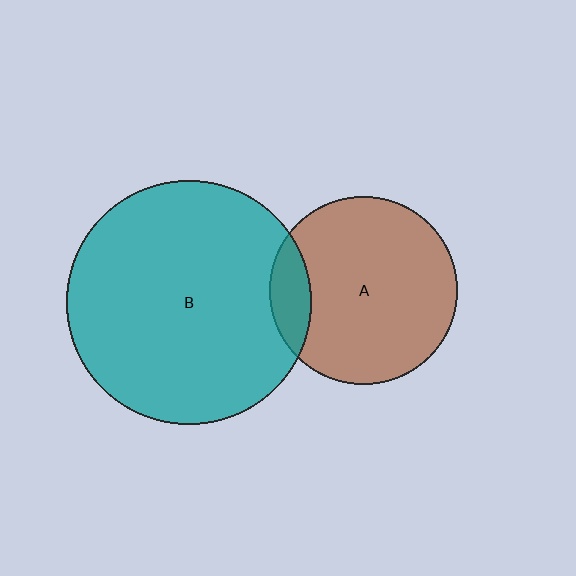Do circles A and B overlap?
Yes.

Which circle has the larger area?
Circle B (teal).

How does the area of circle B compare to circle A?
Approximately 1.7 times.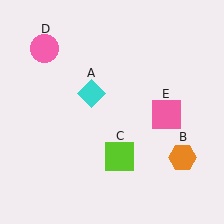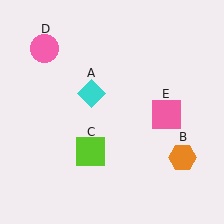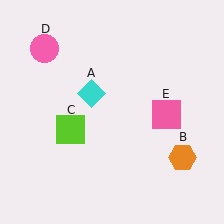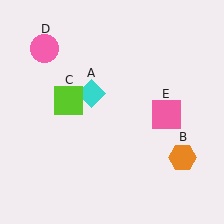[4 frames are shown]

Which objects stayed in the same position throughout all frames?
Cyan diamond (object A) and orange hexagon (object B) and pink circle (object D) and pink square (object E) remained stationary.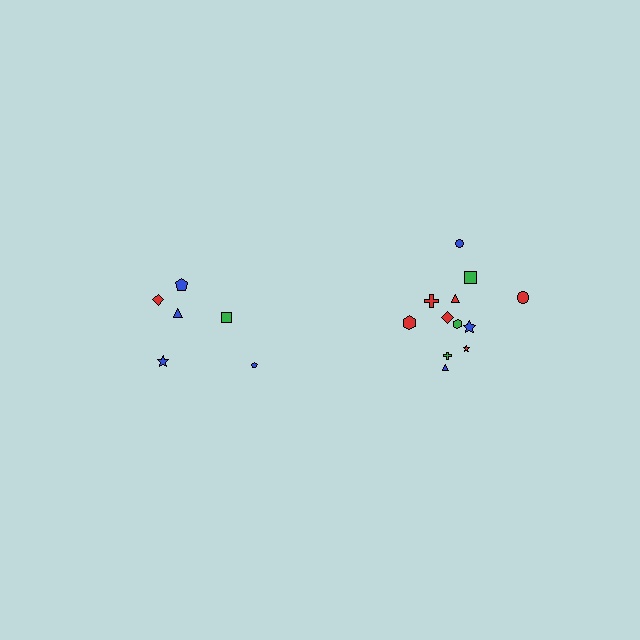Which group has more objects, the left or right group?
The right group.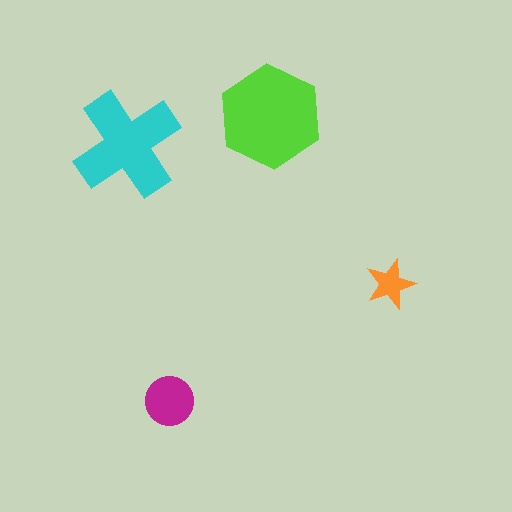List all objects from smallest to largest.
The orange star, the magenta circle, the cyan cross, the lime hexagon.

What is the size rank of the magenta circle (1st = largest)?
3rd.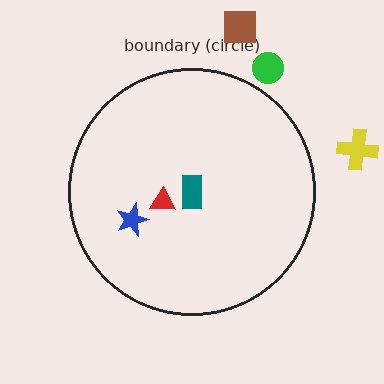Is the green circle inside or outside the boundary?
Outside.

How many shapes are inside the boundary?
3 inside, 3 outside.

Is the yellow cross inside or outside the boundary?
Outside.